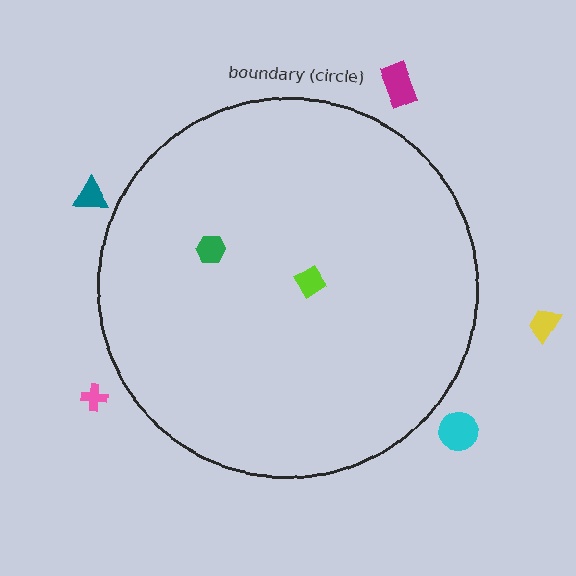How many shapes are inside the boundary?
2 inside, 5 outside.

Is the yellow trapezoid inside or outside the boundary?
Outside.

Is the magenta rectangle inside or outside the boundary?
Outside.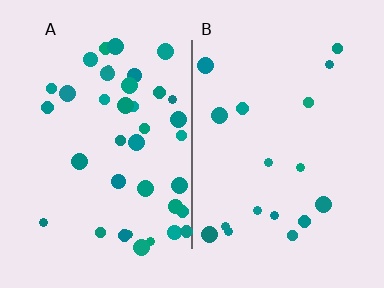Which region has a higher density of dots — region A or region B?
A (the left).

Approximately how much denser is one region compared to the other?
Approximately 2.3× — region A over region B.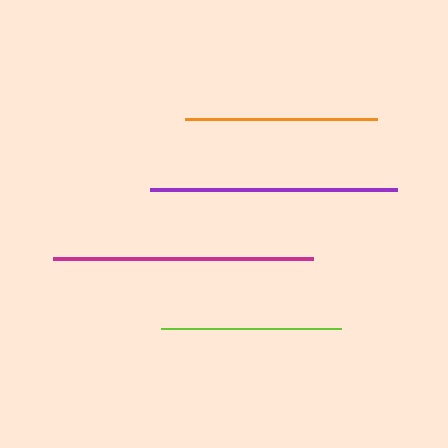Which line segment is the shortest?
The lime line is the shortest at approximately 179 pixels.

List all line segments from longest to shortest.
From longest to shortest: magenta, purple, orange, lime.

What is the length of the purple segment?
The purple segment is approximately 247 pixels long.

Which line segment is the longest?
The magenta line is the longest at approximately 260 pixels.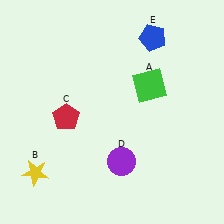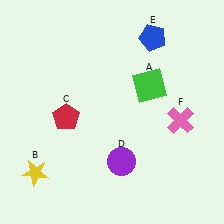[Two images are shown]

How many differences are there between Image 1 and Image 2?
There is 1 difference between the two images.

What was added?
A pink cross (F) was added in Image 2.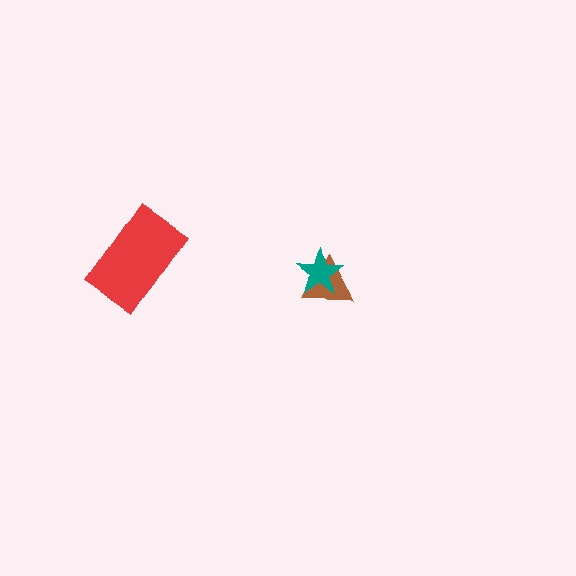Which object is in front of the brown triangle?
The teal star is in front of the brown triangle.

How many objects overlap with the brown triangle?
1 object overlaps with the brown triangle.